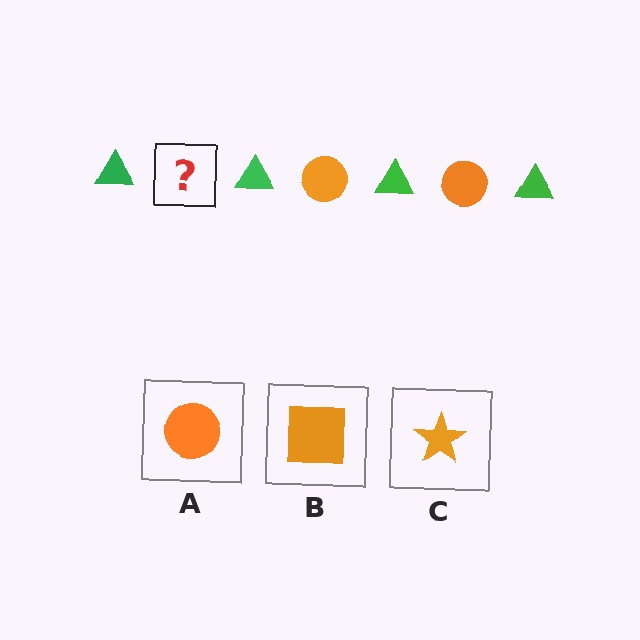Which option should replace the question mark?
Option A.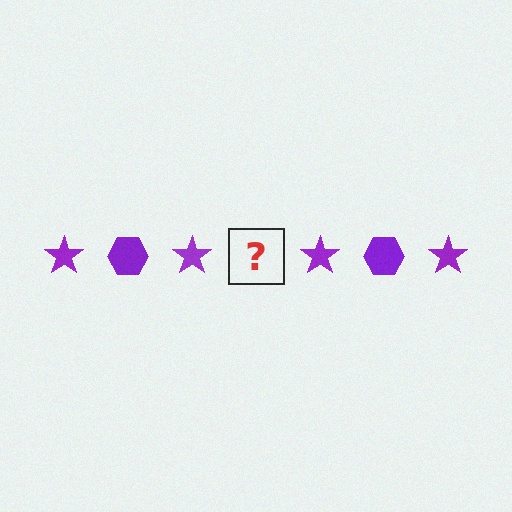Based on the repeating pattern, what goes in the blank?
The blank should be a purple hexagon.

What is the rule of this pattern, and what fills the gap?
The rule is that the pattern cycles through star, hexagon shapes in purple. The gap should be filled with a purple hexagon.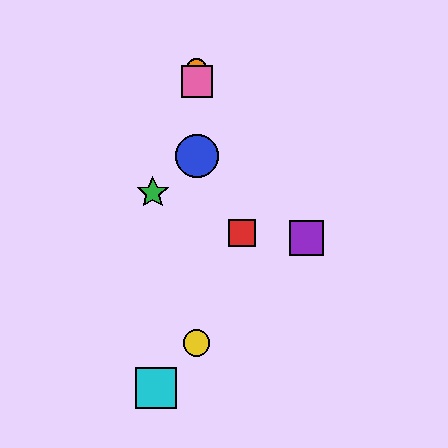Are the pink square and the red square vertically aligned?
No, the pink square is at x≈197 and the red square is at x≈242.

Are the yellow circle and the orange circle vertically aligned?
Yes, both are at x≈197.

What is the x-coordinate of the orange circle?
The orange circle is at x≈197.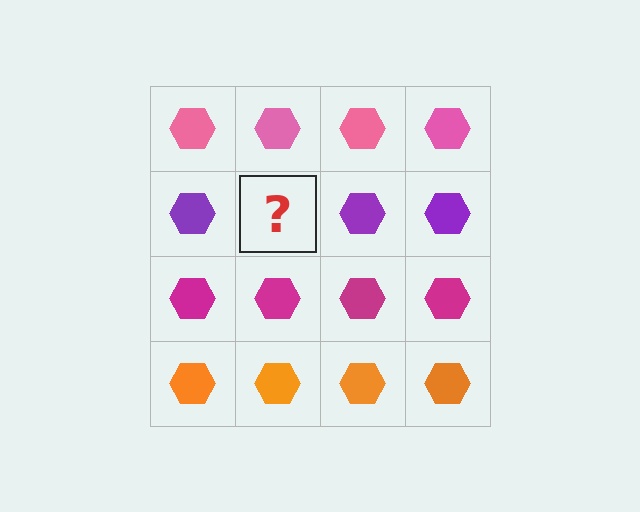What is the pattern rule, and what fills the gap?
The rule is that each row has a consistent color. The gap should be filled with a purple hexagon.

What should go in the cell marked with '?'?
The missing cell should contain a purple hexagon.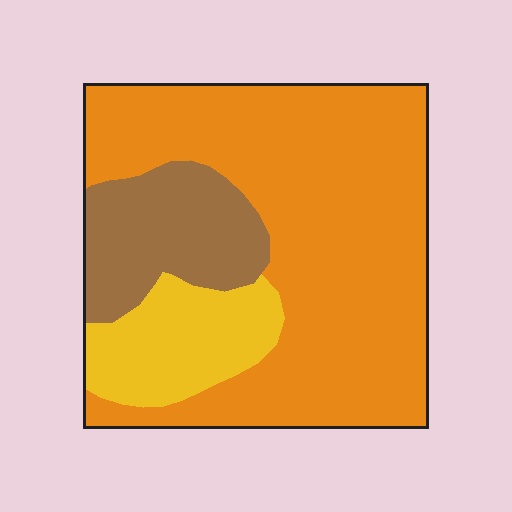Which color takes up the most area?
Orange, at roughly 65%.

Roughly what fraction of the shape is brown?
Brown covers around 20% of the shape.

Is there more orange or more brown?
Orange.